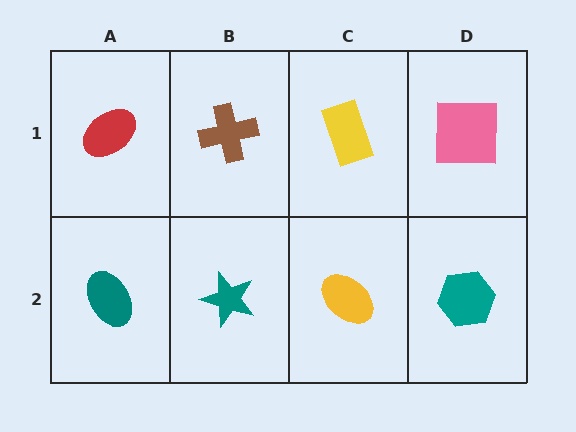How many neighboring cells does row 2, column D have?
2.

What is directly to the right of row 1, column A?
A brown cross.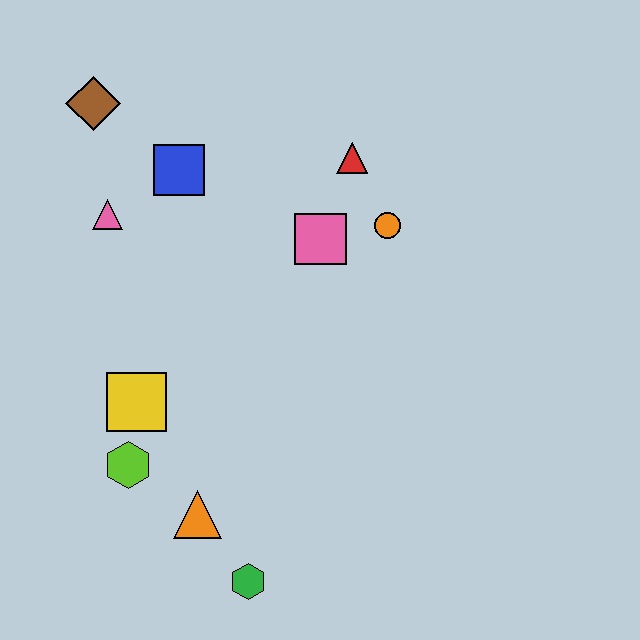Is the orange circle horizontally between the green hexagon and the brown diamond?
No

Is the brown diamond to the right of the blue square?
No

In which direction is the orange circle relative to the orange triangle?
The orange circle is above the orange triangle.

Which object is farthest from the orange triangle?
The brown diamond is farthest from the orange triangle.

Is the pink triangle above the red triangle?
No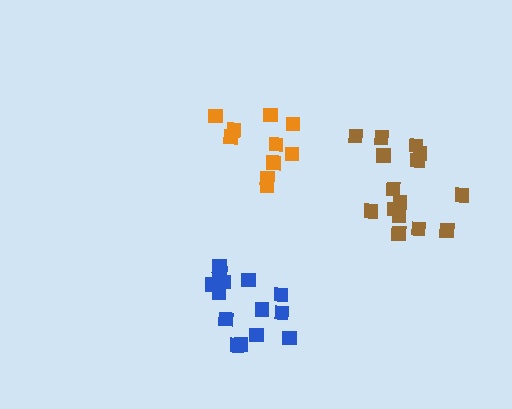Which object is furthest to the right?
The brown cluster is rightmost.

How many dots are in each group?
Group 1: 10 dots, Group 2: 15 dots, Group 3: 14 dots (39 total).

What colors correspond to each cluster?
The clusters are colored: orange, brown, blue.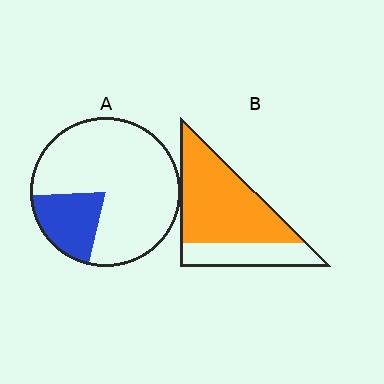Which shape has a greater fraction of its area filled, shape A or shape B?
Shape B.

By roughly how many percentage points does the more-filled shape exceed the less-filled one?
By roughly 50 percentage points (B over A).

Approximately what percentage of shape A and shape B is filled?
A is approximately 20% and B is approximately 70%.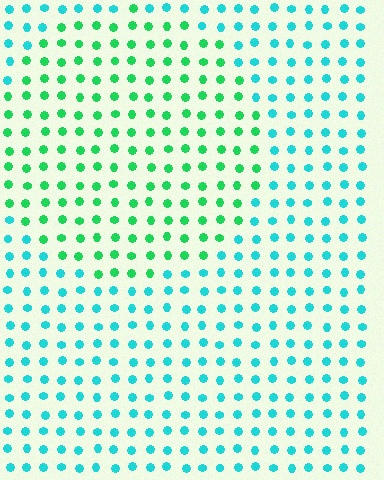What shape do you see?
I see a circle.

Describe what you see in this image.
The image is filled with small cyan elements in a uniform arrangement. A circle-shaped region is visible where the elements are tinted to a slightly different hue, forming a subtle color boundary.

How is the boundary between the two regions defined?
The boundary is defined purely by a slight shift in hue (about 41 degrees). Spacing, size, and orientation are identical on both sides.